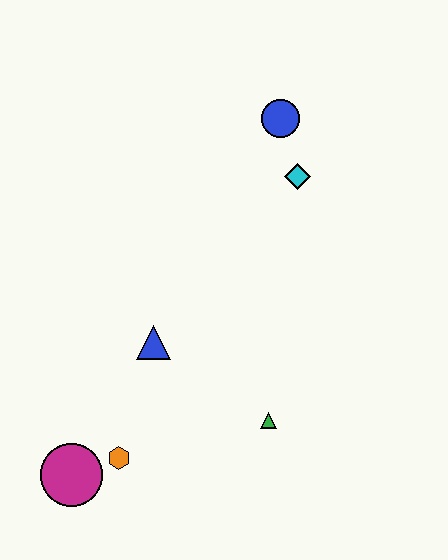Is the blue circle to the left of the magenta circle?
No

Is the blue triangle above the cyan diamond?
No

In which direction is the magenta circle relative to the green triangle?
The magenta circle is to the left of the green triangle.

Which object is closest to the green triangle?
The blue triangle is closest to the green triangle.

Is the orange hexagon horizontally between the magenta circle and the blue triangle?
Yes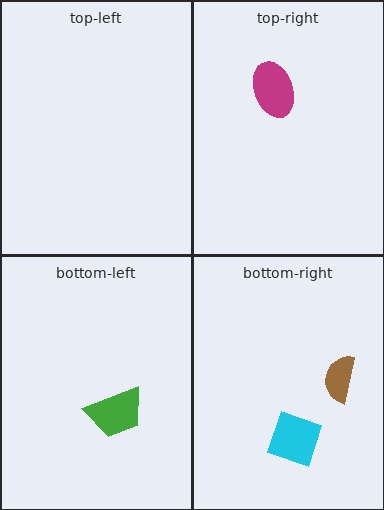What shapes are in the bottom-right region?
The cyan diamond, the brown semicircle.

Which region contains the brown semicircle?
The bottom-right region.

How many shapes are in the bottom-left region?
1.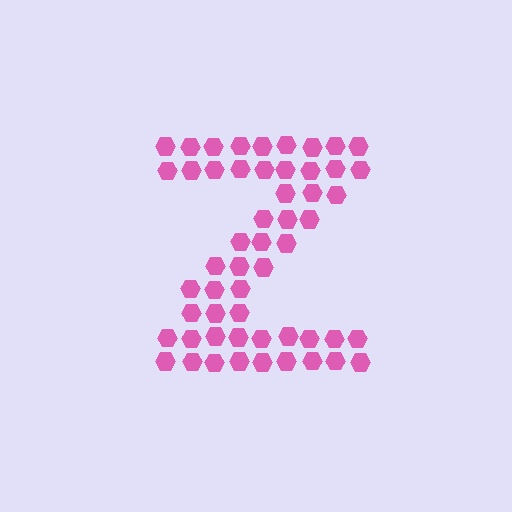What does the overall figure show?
The overall figure shows the letter Z.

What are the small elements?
The small elements are hexagons.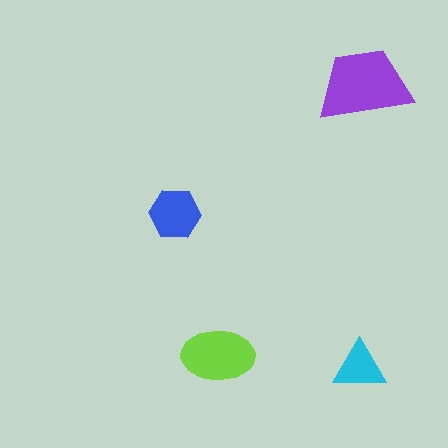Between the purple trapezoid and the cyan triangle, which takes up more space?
The purple trapezoid.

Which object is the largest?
The purple trapezoid.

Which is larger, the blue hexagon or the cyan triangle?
The blue hexagon.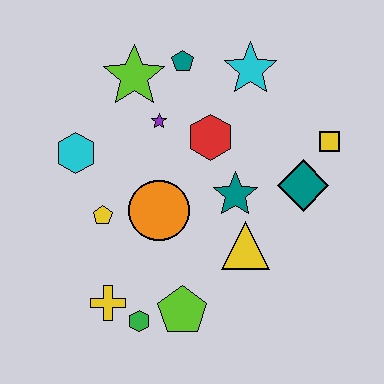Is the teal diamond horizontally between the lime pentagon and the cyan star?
No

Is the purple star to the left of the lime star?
No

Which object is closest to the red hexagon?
The purple star is closest to the red hexagon.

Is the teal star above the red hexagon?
No